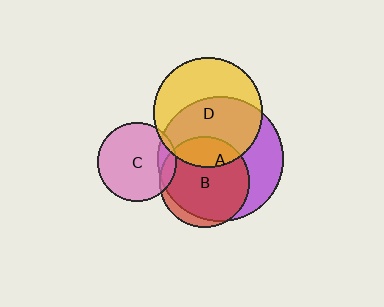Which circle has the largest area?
Circle A (purple).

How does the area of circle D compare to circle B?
Approximately 1.5 times.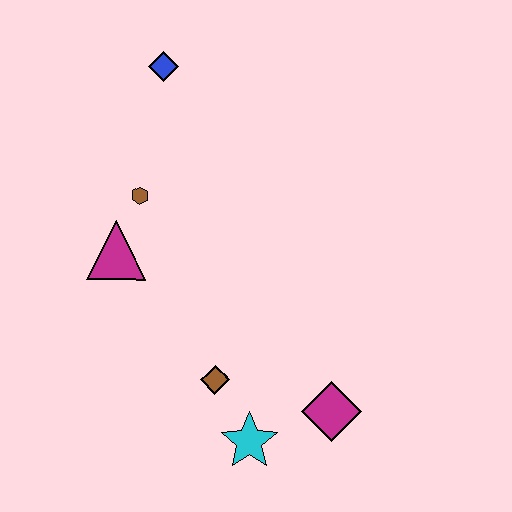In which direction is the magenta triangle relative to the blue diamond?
The magenta triangle is below the blue diamond.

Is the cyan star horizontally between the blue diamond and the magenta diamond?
Yes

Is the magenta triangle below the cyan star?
No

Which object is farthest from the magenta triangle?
The magenta diamond is farthest from the magenta triangle.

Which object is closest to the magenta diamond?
The cyan star is closest to the magenta diamond.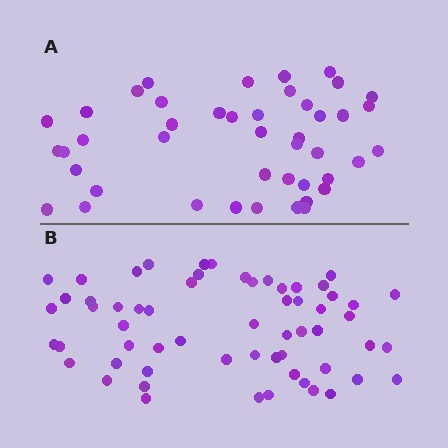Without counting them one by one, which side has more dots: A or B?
Region B (the bottom region) has more dots.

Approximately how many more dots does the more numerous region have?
Region B has approximately 15 more dots than region A.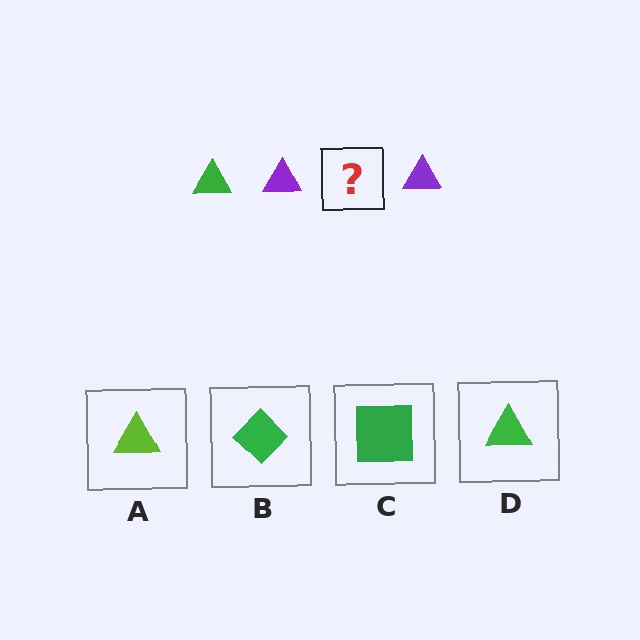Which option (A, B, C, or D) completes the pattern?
D.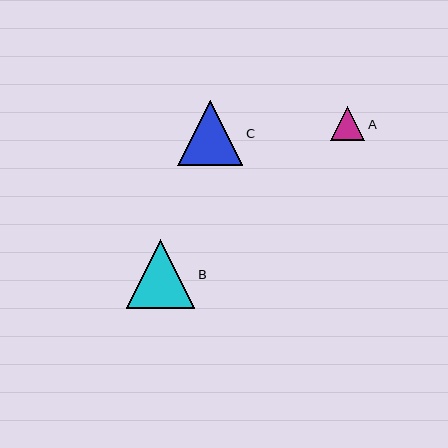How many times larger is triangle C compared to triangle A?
Triangle C is approximately 1.9 times the size of triangle A.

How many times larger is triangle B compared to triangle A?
Triangle B is approximately 2.0 times the size of triangle A.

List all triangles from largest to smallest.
From largest to smallest: B, C, A.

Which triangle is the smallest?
Triangle A is the smallest with a size of approximately 34 pixels.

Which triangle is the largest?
Triangle B is the largest with a size of approximately 69 pixels.